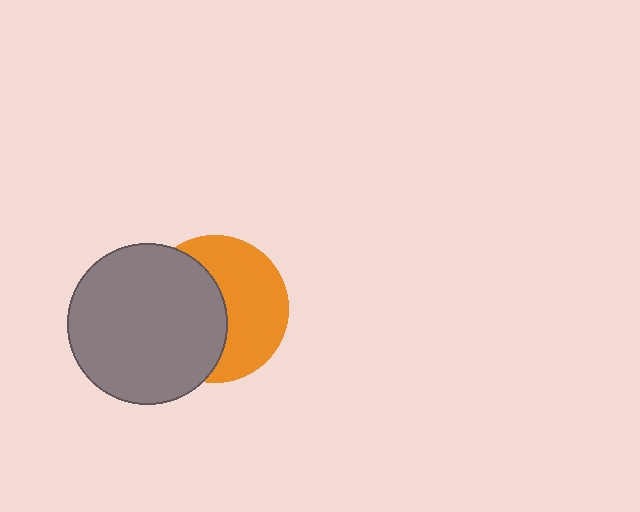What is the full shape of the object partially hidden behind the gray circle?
The partially hidden object is an orange circle.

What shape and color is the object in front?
The object in front is a gray circle.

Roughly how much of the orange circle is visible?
About half of it is visible (roughly 51%).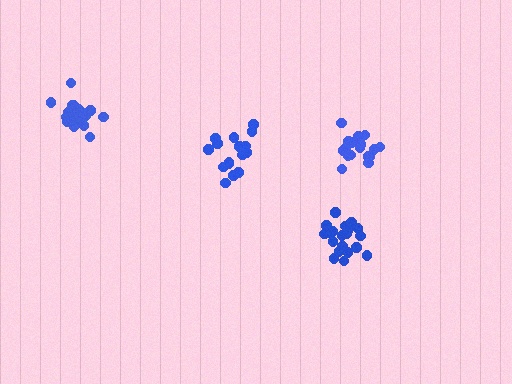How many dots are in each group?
Group 1: 20 dots, Group 2: 19 dots, Group 3: 16 dots, Group 4: 18 dots (73 total).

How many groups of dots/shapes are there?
There are 4 groups.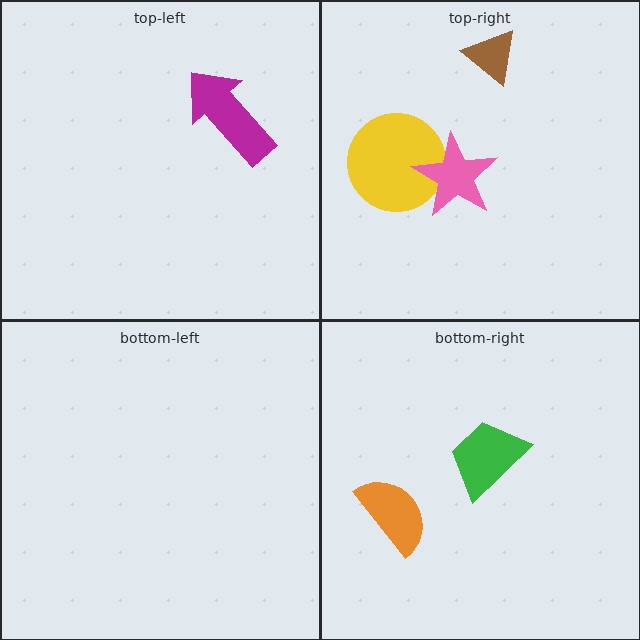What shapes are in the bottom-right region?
The green trapezoid, the orange semicircle.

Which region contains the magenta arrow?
The top-left region.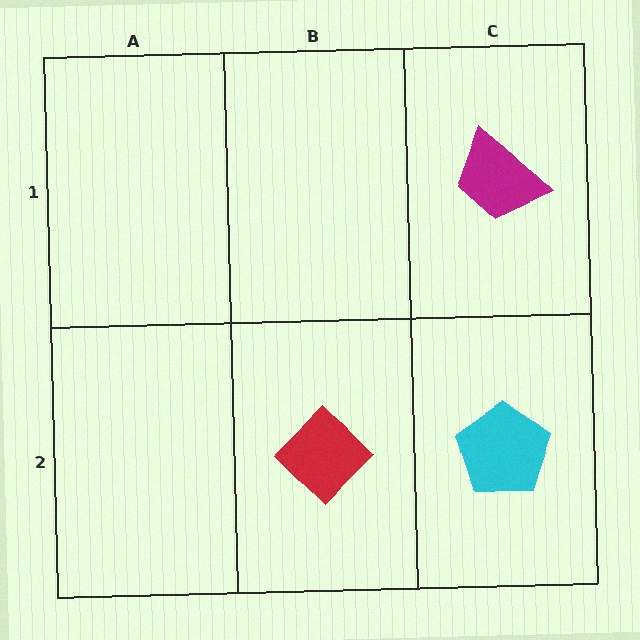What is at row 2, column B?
A red diamond.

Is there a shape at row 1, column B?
No, that cell is empty.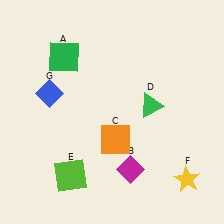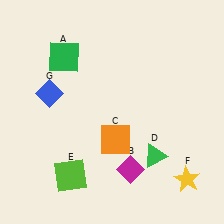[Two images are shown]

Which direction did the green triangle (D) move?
The green triangle (D) moved down.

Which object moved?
The green triangle (D) moved down.